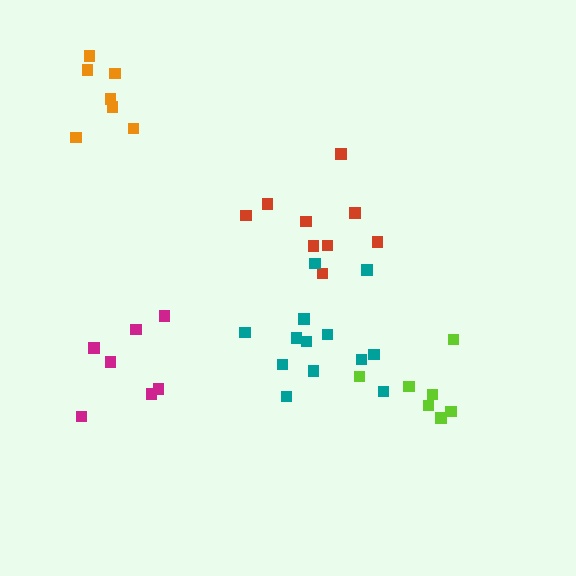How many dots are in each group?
Group 1: 7 dots, Group 2: 9 dots, Group 3: 7 dots, Group 4: 7 dots, Group 5: 13 dots (43 total).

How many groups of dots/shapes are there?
There are 5 groups.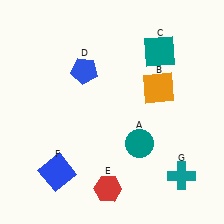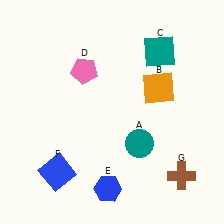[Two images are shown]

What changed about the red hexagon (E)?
In Image 1, E is red. In Image 2, it changed to blue.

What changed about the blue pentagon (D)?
In Image 1, D is blue. In Image 2, it changed to pink.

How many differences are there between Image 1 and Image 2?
There are 3 differences between the two images.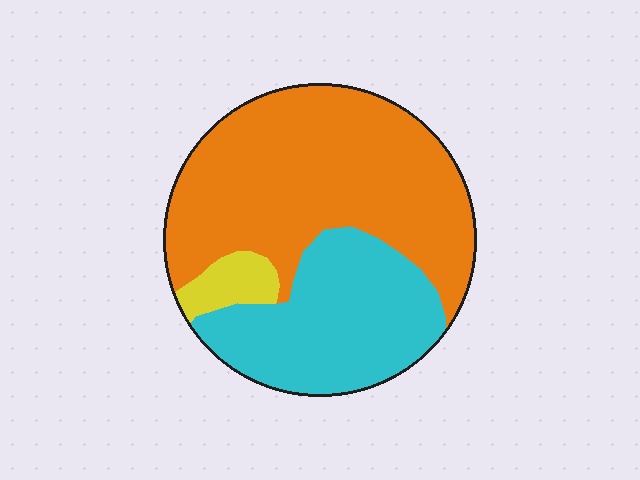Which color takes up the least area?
Yellow, at roughly 5%.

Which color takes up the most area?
Orange, at roughly 60%.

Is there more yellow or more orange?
Orange.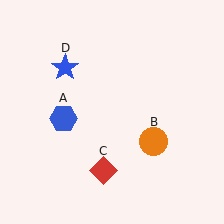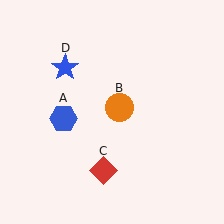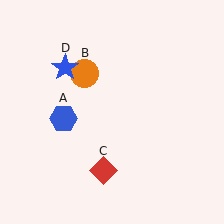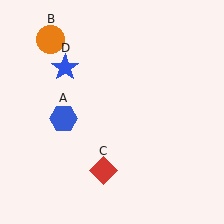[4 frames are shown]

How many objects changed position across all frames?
1 object changed position: orange circle (object B).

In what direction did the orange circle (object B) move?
The orange circle (object B) moved up and to the left.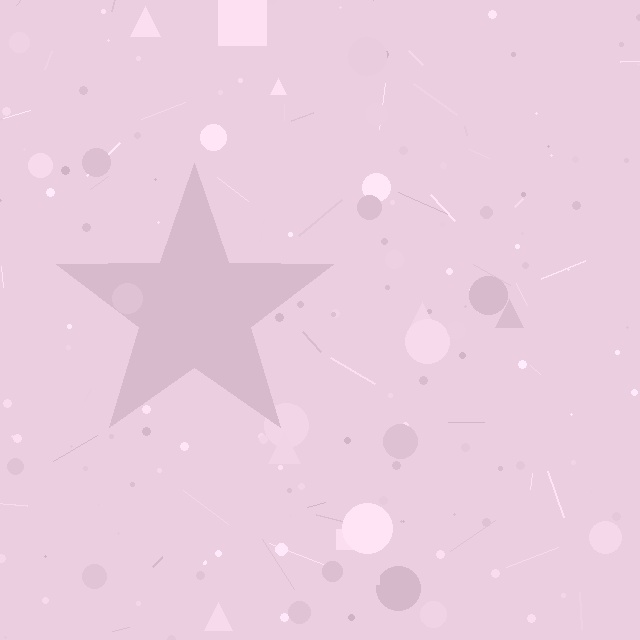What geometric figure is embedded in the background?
A star is embedded in the background.